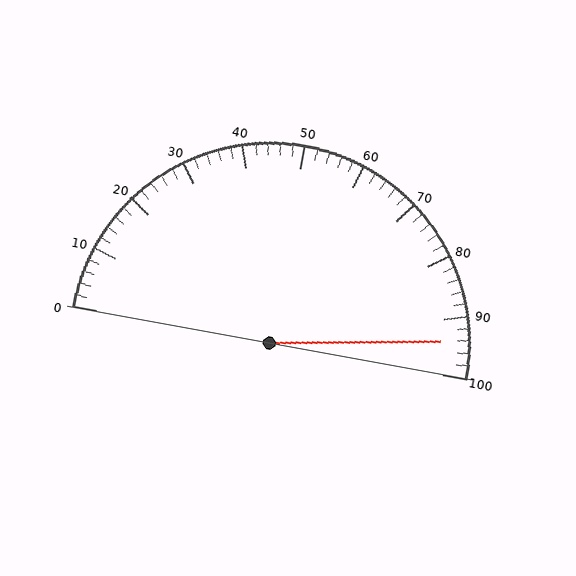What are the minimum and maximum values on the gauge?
The gauge ranges from 0 to 100.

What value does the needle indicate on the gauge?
The needle indicates approximately 94.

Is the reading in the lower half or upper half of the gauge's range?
The reading is in the upper half of the range (0 to 100).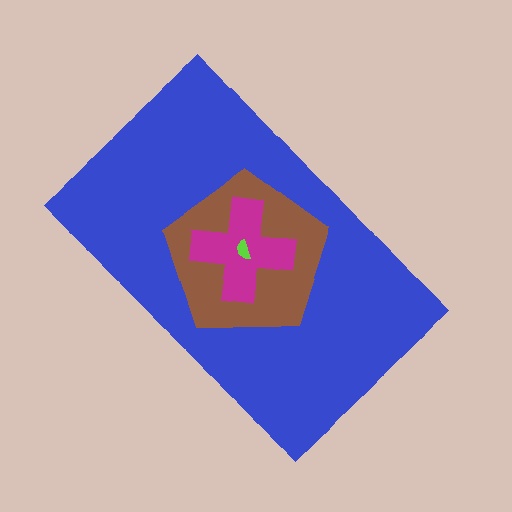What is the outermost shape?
The blue rectangle.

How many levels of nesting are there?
4.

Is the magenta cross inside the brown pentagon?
Yes.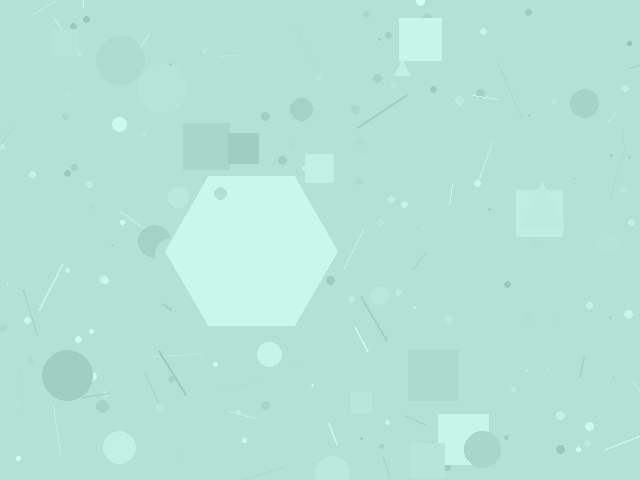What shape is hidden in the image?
A hexagon is hidden in the image.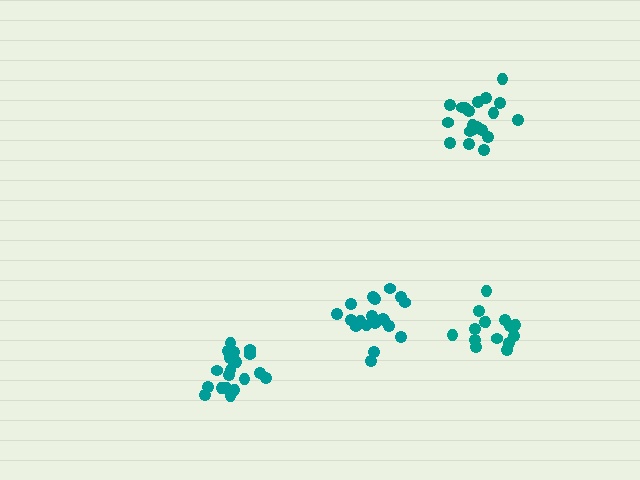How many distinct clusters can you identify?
There are 4 distinct clusters.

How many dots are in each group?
Group 1: 21 dots, Group 2: 20 dots, Group 3: 19 dots, Group 4: 15 dots (75 total).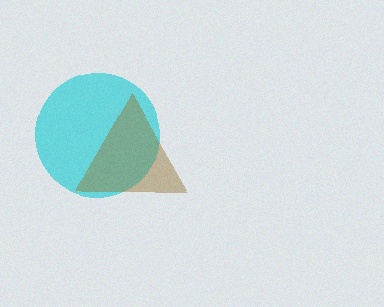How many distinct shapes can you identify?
There are 2 distinct shapes: a cyan circle, a brown triangle.